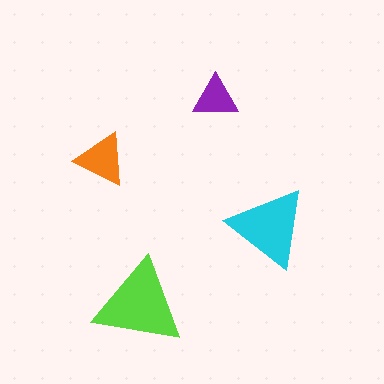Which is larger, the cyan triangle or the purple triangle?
The cyan one.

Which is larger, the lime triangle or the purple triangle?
The lime one.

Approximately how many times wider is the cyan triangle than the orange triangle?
About 1.5 times wider.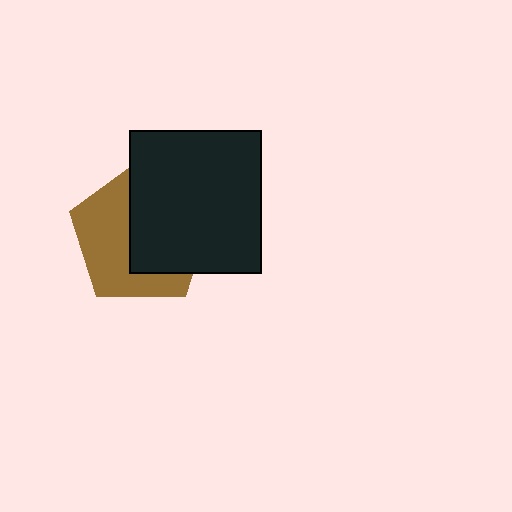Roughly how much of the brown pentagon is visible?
About half of it is visible (roughly 49%).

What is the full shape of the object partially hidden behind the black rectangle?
The partially hidden object is a brown pentagon.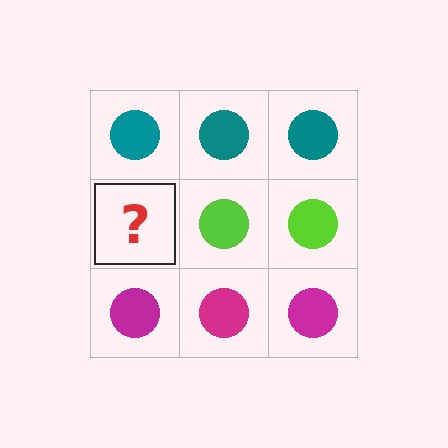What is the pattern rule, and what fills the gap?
The rule is that each row has a consistent color. The gap should be filled with a lime circle.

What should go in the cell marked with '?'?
The missing cell should contain a lime circle.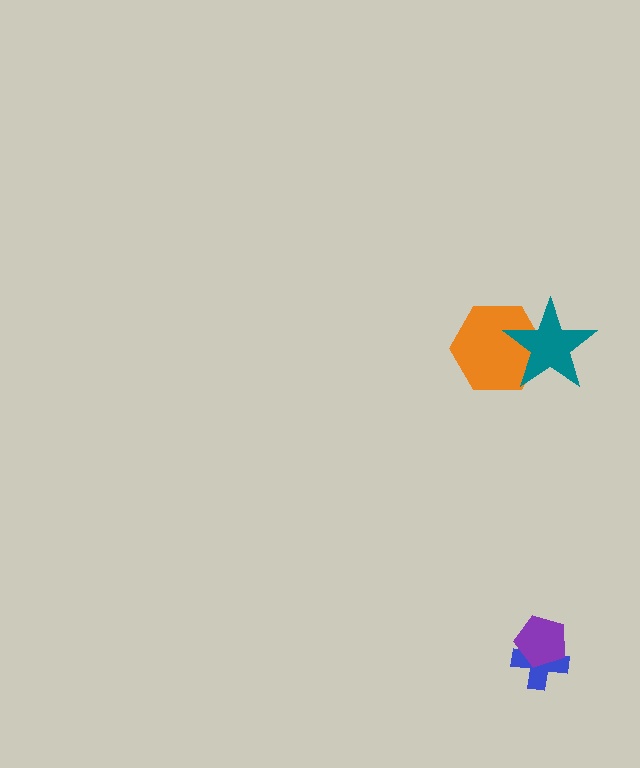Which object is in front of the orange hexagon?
The teal star is in front of the orange hexagon.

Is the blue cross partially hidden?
Yes, it is partially covered by another shape.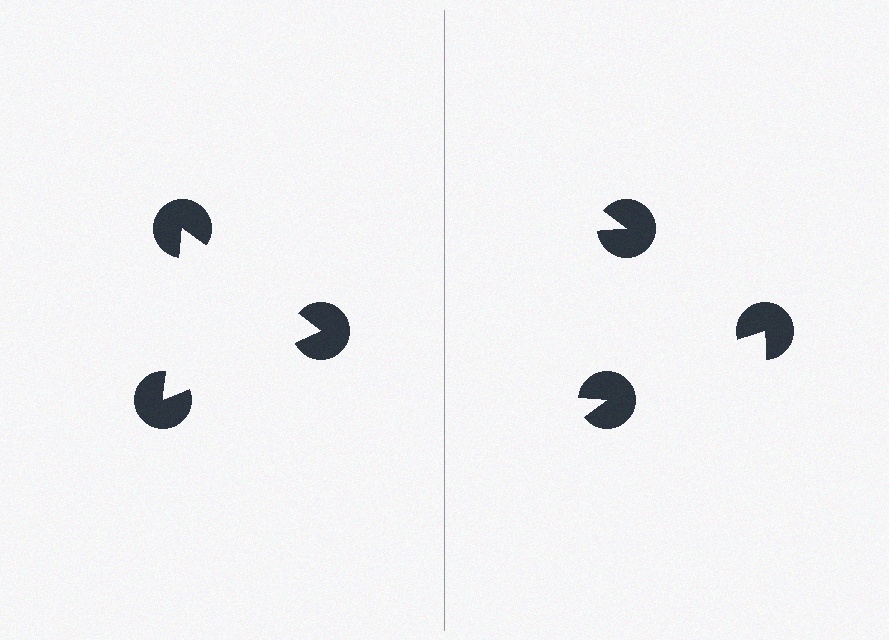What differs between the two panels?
The pac-man discs are positioned identically on both sides; only the wedge orientations differ. On the left they align to a triangle; on the right they are misaligned.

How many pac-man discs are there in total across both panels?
6 — 3 on each side.